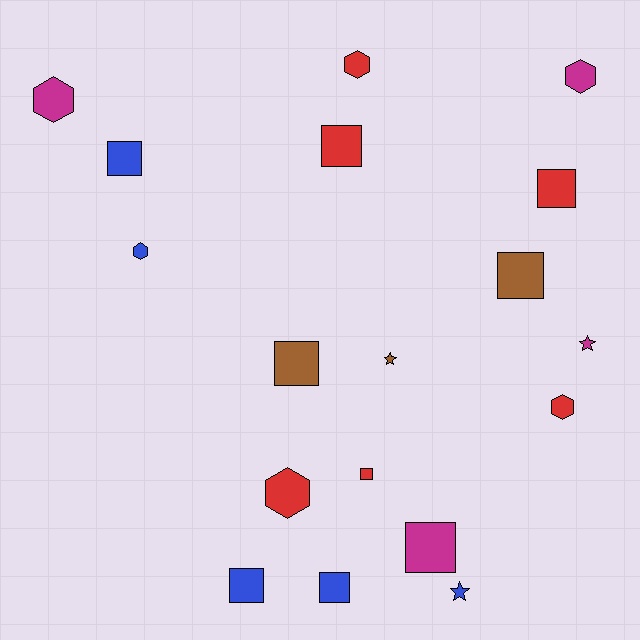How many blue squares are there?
There are 3 blue squares.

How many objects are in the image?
There are 18 objects.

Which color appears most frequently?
Red, with 6 objects.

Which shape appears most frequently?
Square, with 9 objects.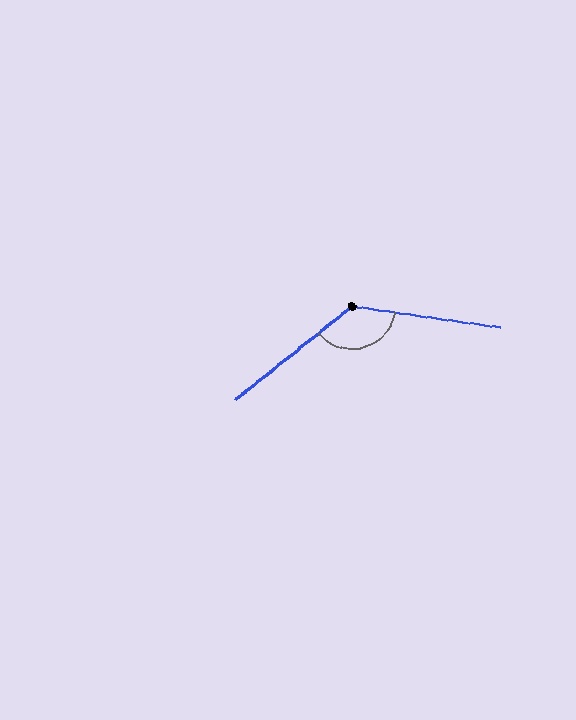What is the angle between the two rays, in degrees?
Approximately 133 degrees.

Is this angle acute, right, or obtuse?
It is obtuse.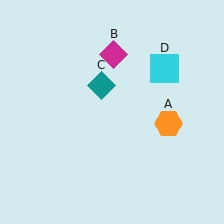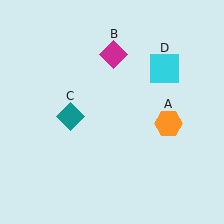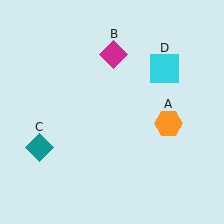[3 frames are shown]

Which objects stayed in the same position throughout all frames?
Orange hexagon (object A) and magenta diamond (object B) and cyan square (object D) remained stationary.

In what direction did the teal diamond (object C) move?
The teal diamond (object C) moved down and to the left.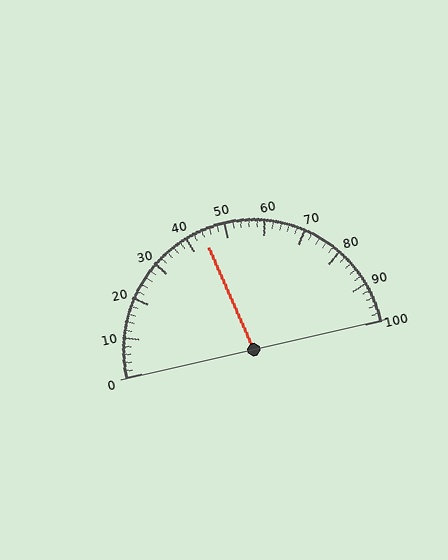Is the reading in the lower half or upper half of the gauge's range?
The reading is in the lower half of the range (0 to 100).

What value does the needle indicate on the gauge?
The needle indicates approximately 44.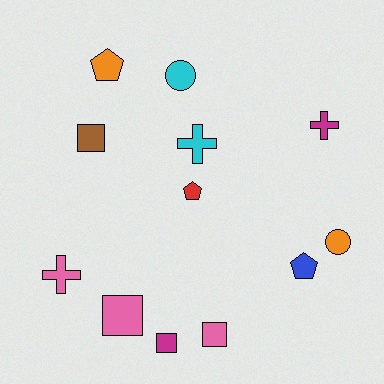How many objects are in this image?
There are 12 objects.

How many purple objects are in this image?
There are no purple objects.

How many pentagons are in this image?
There are 3 pentagons.